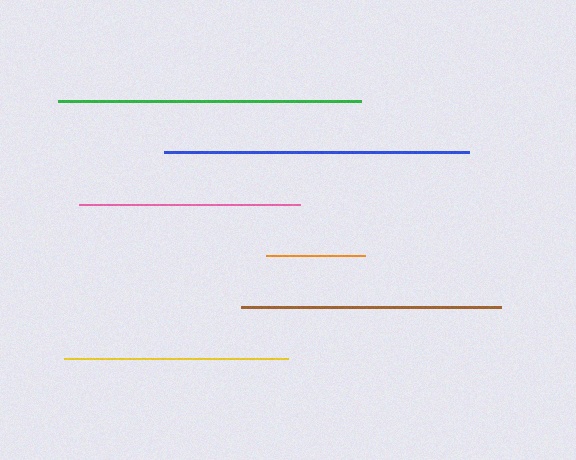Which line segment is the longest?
The blue line is the longest at approximately 306 pixels.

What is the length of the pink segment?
The pink segment is approximately 221 pixels long.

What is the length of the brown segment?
The brown segment is approximately 259 pixels long.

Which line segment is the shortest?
The orange line is the shortest at approximately 99 pixels.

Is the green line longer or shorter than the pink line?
The green line is longer than the pink line.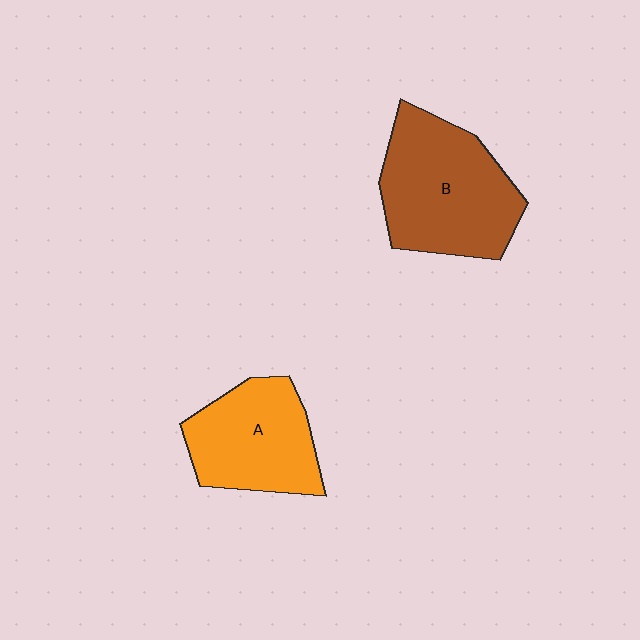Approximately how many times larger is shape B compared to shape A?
Approximately 1.3 times.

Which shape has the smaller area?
Shape A (orange).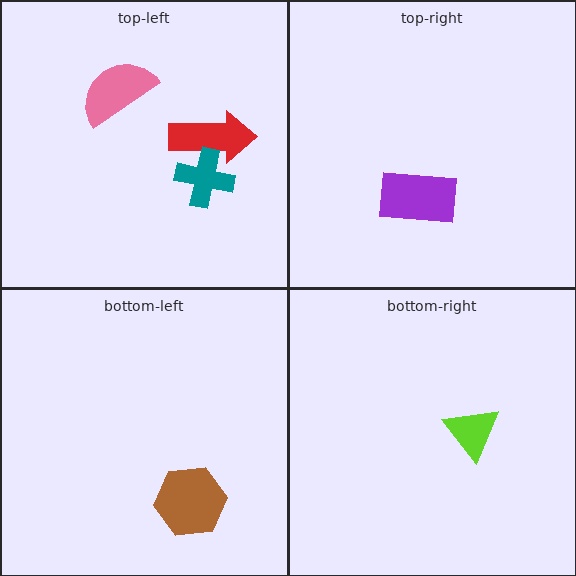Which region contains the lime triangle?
The bottom-right region.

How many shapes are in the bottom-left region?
1.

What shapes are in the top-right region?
The purple rectangle.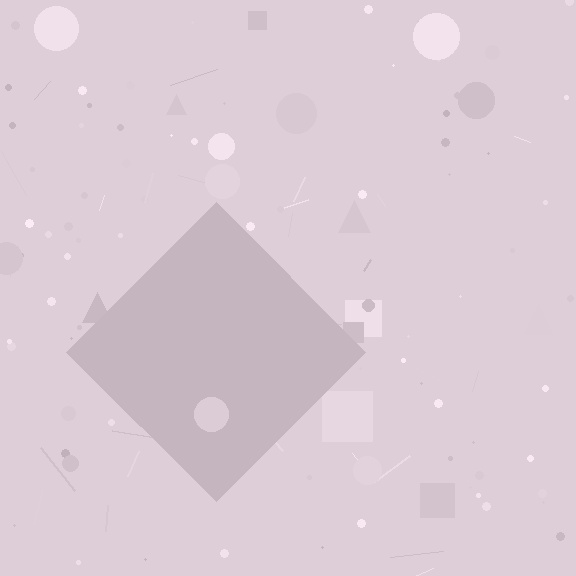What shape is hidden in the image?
A diamond is hidden in the image.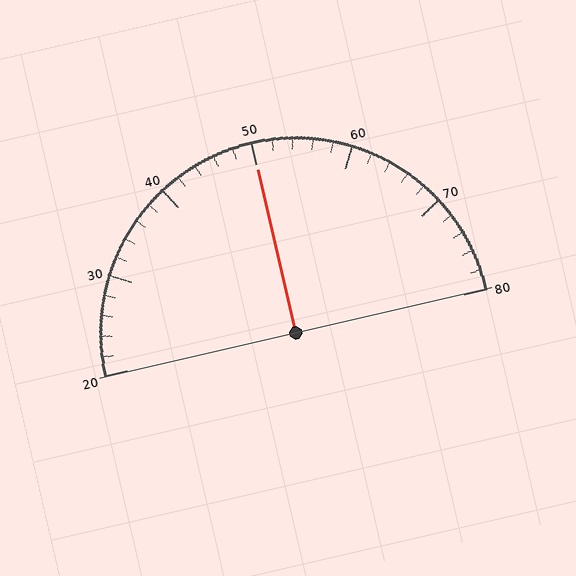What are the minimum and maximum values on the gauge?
The gauge ranges from 20 to 80.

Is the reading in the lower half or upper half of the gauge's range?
The reading is in the upper half of the range (20 to 80).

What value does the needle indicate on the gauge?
The needle indicates approximately 50.